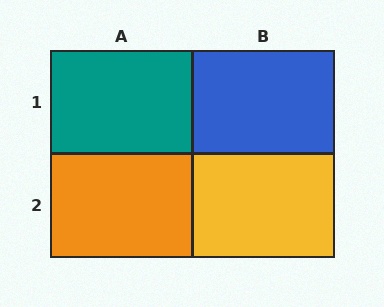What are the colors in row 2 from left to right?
Orange, yellow.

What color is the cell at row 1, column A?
Teal.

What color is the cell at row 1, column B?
Blue.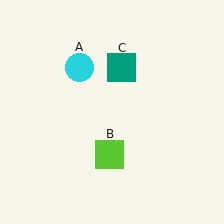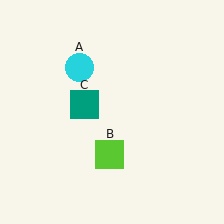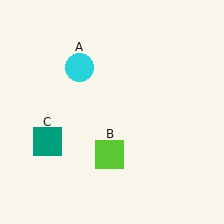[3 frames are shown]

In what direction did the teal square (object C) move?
The teal square (object C) moved down and to the left.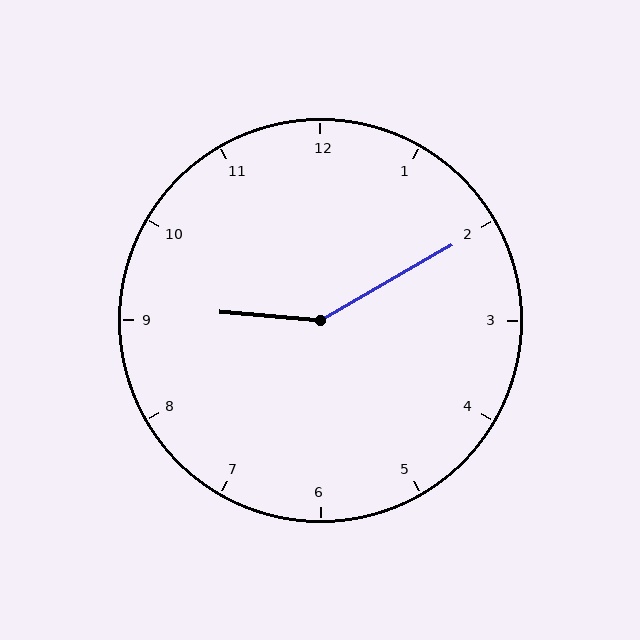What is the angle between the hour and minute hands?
Approximately 145 degrees.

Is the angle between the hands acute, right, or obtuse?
It is obtuse.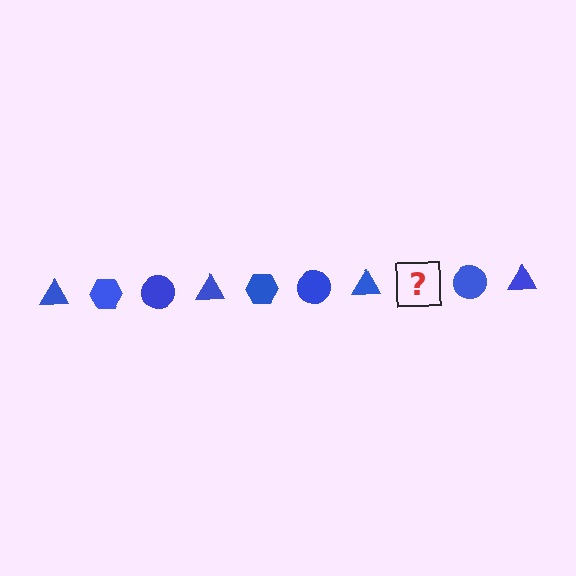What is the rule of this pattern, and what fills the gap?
The rule is that the pattern cycles through triangle, hexagon, circle shapes in blue. The gap should be filled with a blue hexagon.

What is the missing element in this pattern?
The missing element is a blue hexagon.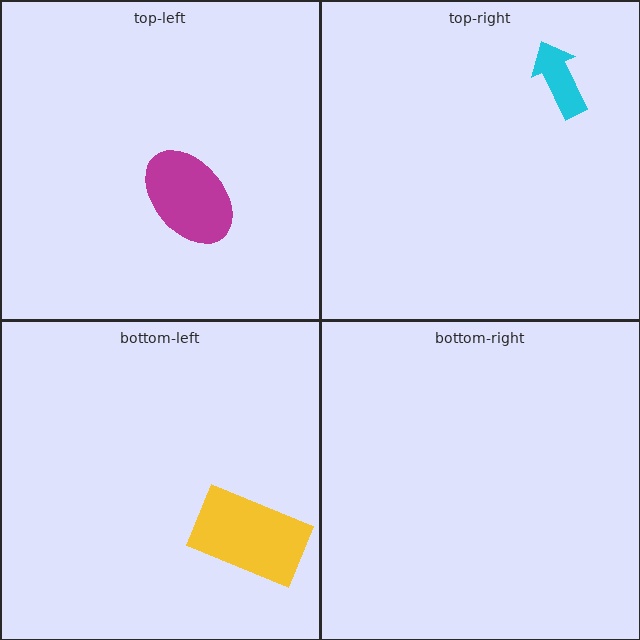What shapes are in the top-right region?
The cyan arrow.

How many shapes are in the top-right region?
1.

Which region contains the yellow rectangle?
The bottom-left region.